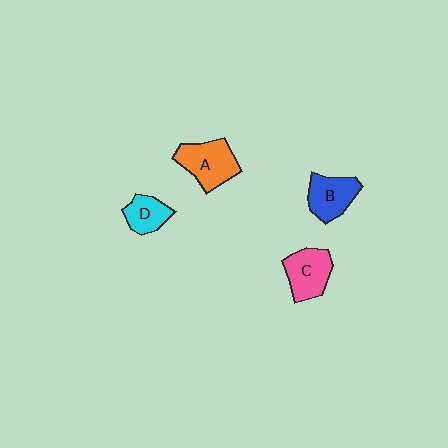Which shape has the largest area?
Shape A (orange).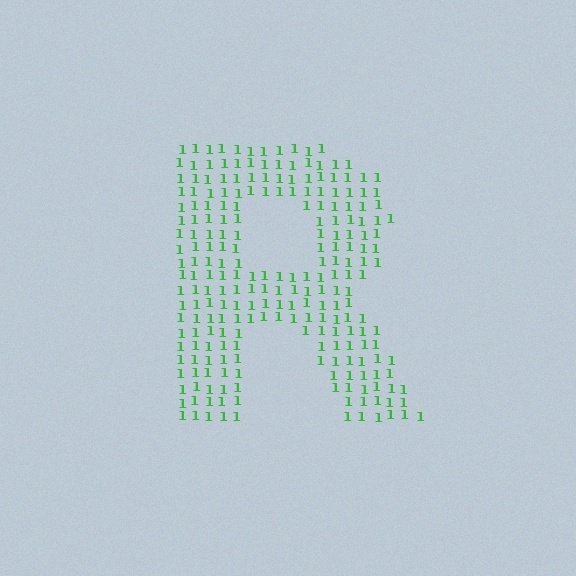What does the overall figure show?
The overall figure shows the letter R.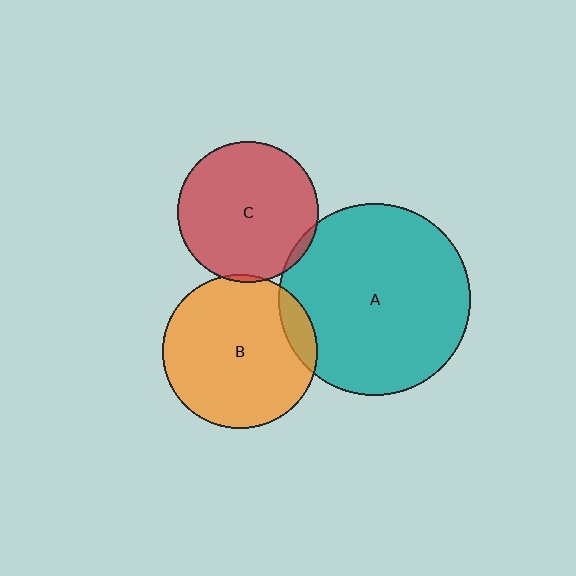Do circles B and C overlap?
Yes.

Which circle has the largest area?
Circle A (teal).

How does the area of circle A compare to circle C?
Approximately 1.8 times.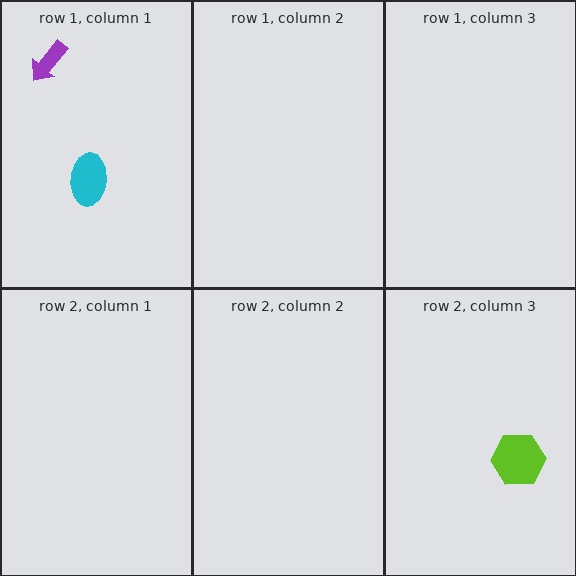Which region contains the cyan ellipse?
The row 1, column 1 region.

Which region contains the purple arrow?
The row 1, column 1 region.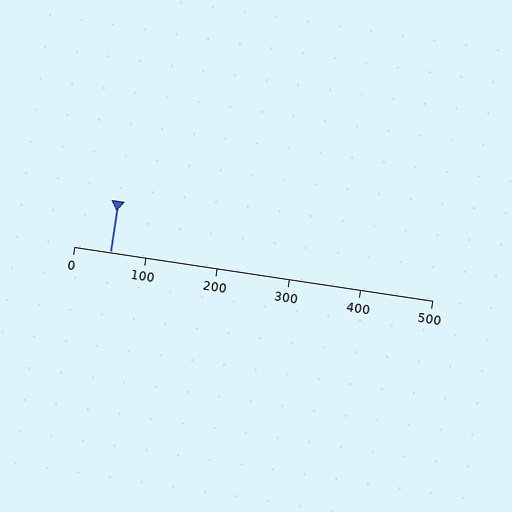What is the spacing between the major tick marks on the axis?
The major ticks are spaced 100 apart.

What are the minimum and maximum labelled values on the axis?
The axis runs from 0 to 500.